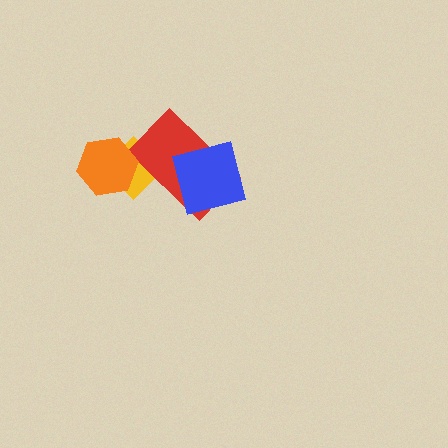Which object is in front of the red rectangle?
The blue square is in front of the red rectangle.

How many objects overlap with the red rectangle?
2 objects overlap with the red rectangle.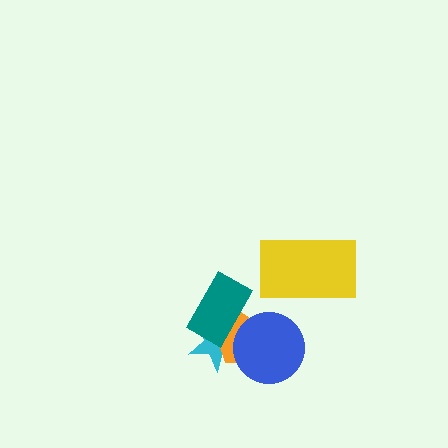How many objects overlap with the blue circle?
2 objects overlap with the blue circle.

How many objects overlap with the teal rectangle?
2 objects overlap with the teal rectangle.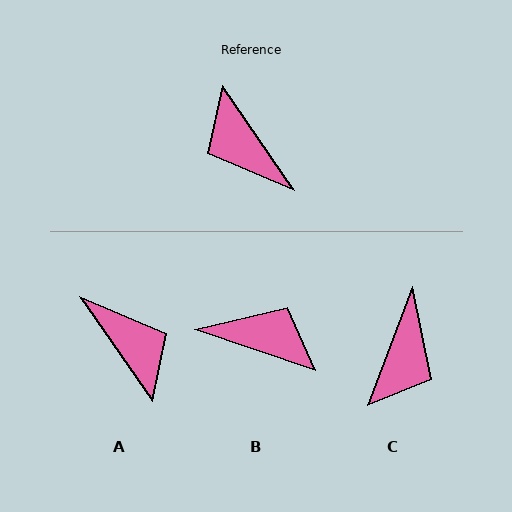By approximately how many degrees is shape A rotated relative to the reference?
Approximately 180 degrees clockwise.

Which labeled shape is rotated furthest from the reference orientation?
A, about 180 degrees away.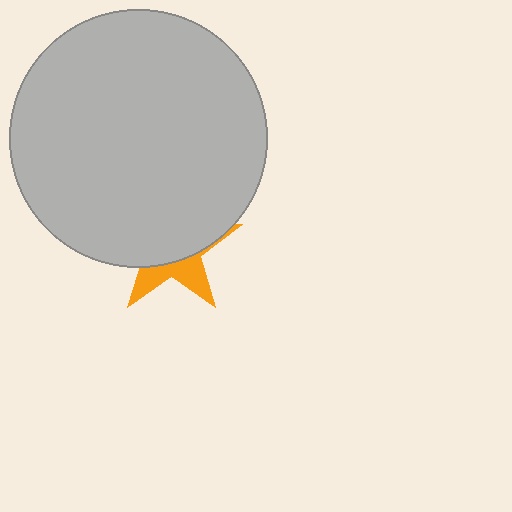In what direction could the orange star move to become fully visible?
The orange star could move down. That would shift it out from behind the light gray circle entirely.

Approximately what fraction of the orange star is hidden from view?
Roughly 67% of the orange star is hidden behind the light gray circle.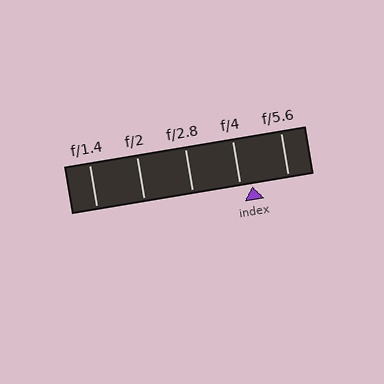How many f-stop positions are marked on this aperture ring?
There are 5 f-stop positions marked.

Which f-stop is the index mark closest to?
The index mark is closest to f/4.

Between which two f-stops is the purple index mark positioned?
The index mark is between f/4 and f/5.6.